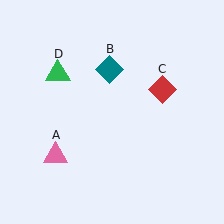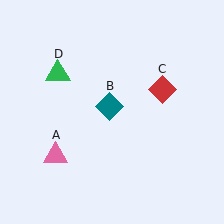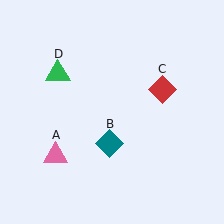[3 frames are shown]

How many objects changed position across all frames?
1 object changed position: teal diamond (object B).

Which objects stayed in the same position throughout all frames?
Pink triangle (object A) and red diamond (object C) and green triangle (object D) remained stationary.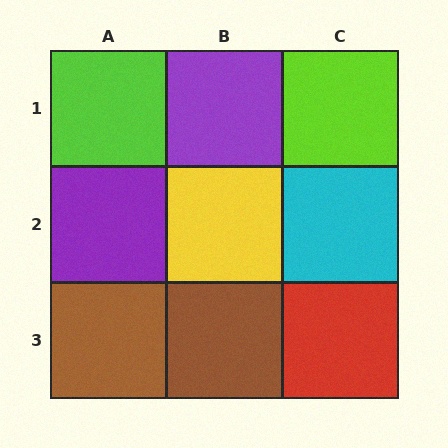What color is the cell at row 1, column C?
Lime.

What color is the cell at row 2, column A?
Purple.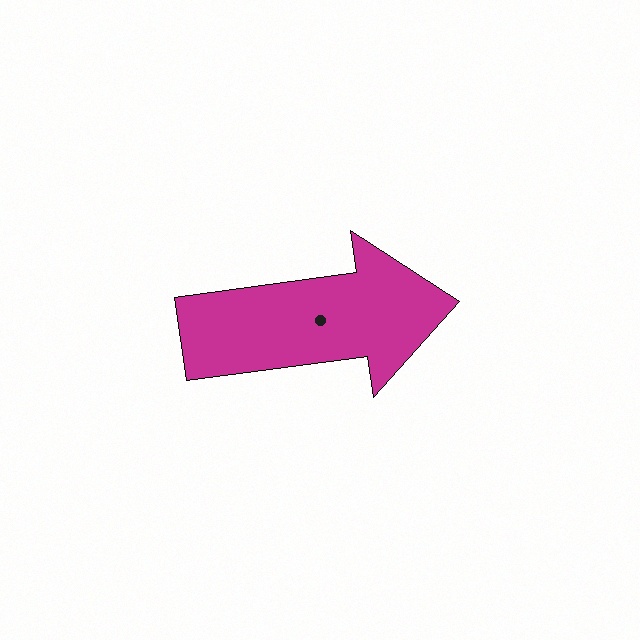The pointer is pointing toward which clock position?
Roughly 3 o'clock.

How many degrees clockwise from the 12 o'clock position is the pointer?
Approximately 82 degrees.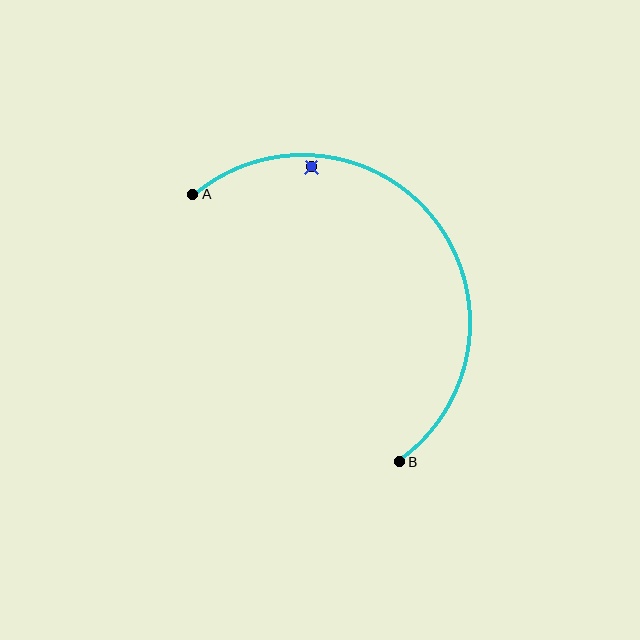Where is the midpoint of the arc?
The arc midpoint is the point on the curve farthest from the straight line joining A and B. It sits above and to the right of that line.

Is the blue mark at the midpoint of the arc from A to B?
No — the blue mark does not lie on the arc at all. It sits slightly inside the curve.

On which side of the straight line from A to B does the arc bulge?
The arc bulges above and to the right of the straight line connecting A and B.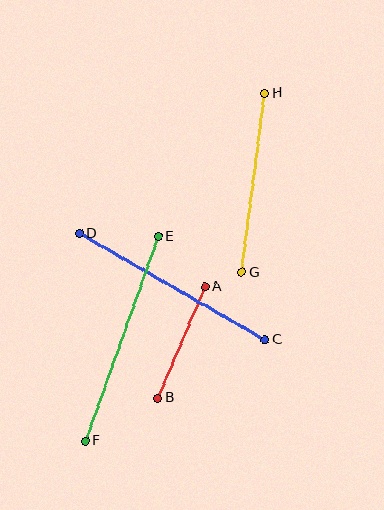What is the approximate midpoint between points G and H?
The midpoint is at approximately (253, 183) pixels.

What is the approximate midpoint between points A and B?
The midpoint is at approximately (181, 342) pixels.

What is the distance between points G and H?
The distance is approximately 180 pixels.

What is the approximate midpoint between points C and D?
The midpoint is at approximately (172, 287) pixels.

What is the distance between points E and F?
The distance is approximately 217 pixels.